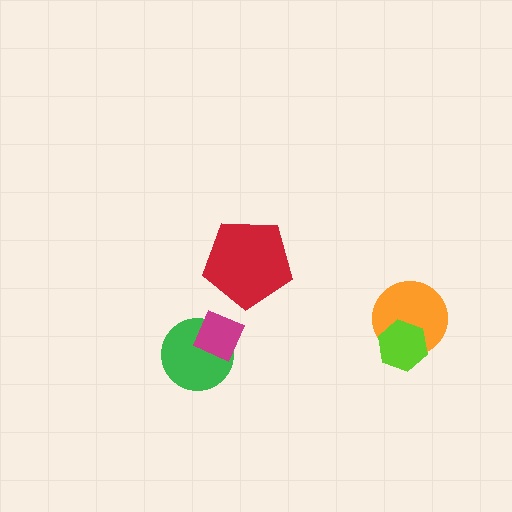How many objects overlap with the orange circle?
1 object overlaps with the orange circle.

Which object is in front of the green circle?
The magenta diamond is in front of the green circle.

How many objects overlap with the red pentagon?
0 objects overlap with the red pentagon.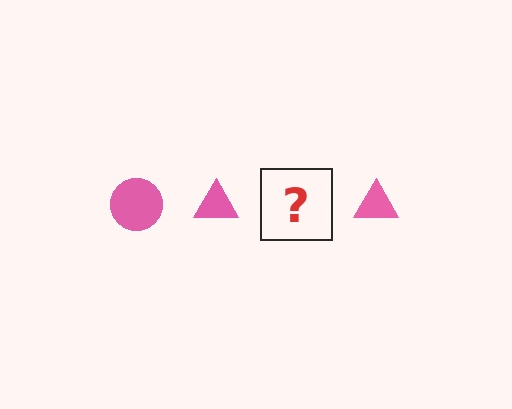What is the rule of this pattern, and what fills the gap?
The rule is that the pattern cycles through circle, triangle shapes in pink. The gap should be filled with a pink circle.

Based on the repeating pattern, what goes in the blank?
The blank should be a pink circle.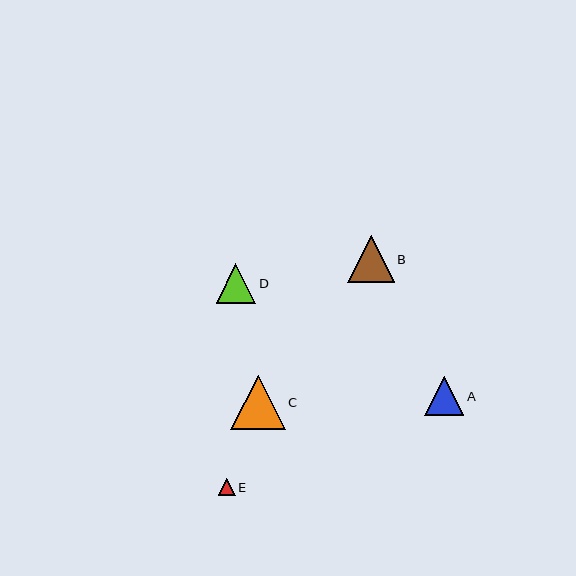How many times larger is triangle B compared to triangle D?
Triangle B is approximately 1.2 times the size of triangle D.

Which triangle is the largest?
Triangle C is the largest with a size of approximately 55 pixels.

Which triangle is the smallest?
Triangle E is the smallest with a size of approximately 16 pixels.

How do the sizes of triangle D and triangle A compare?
Triangle D and triangle A are approximately the same size.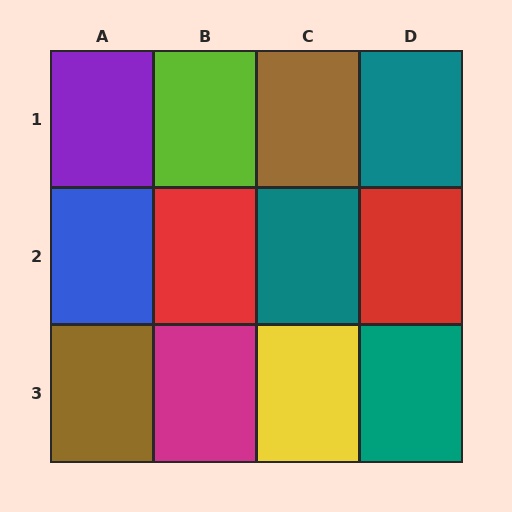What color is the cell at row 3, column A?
Brown.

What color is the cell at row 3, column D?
Teal.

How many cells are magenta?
1 cell is magenta.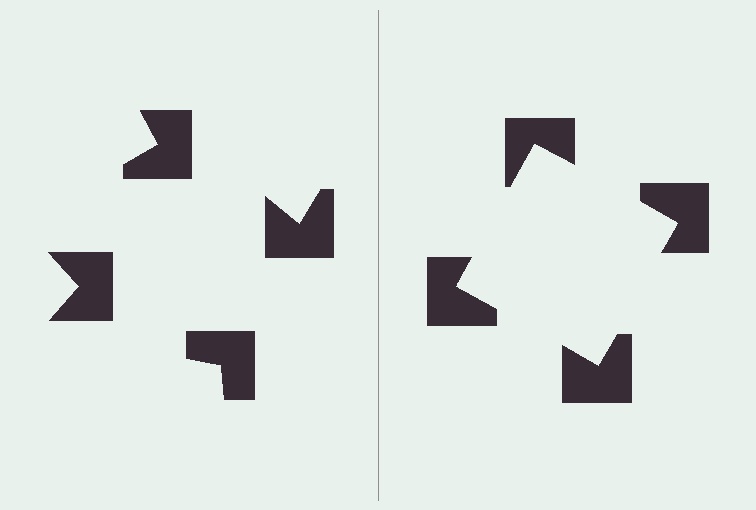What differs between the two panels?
The notched squares are positioned identically on both sides; only the wedge orientations differ. On the right they align to a square; on the left they are misaligned.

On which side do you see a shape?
An illusory square appears on the right side. On the left side the wedge cuts are rotated, so no coherent shape forms.